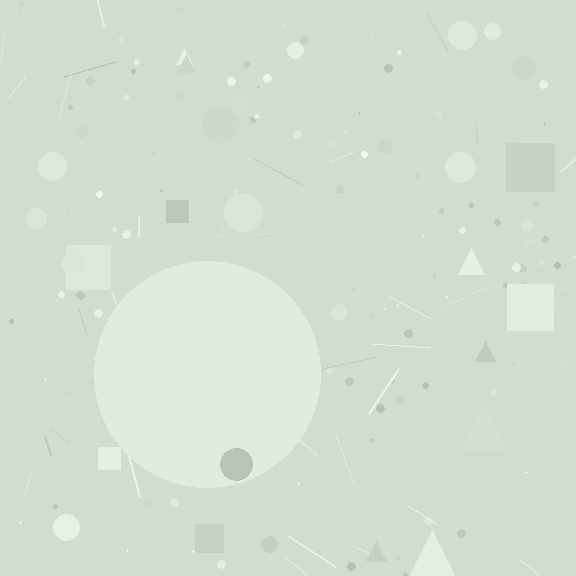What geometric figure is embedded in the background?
A circle is embedded in the background.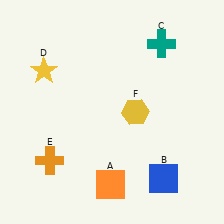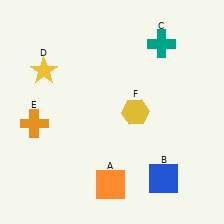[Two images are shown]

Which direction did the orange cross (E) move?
The orange cross (E) moved up.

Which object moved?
The orange cross (E) moved up.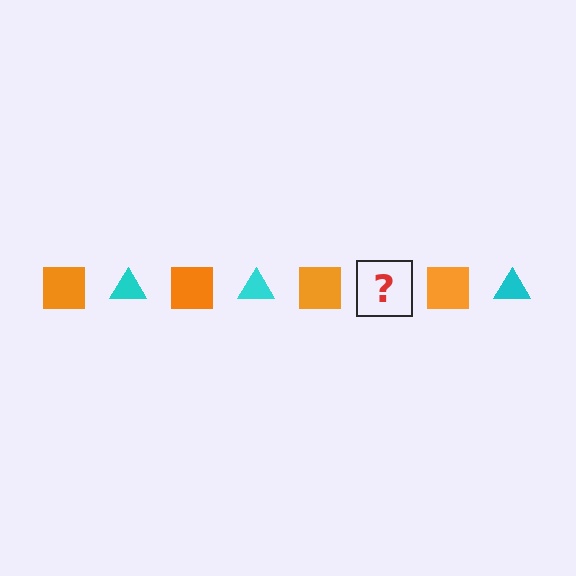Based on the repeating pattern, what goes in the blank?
The blank should be a cyan triangle.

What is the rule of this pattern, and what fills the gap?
The rule is that the pattern alternates between orange square and cyan triangle. The gap should be filled with a cyan triangle.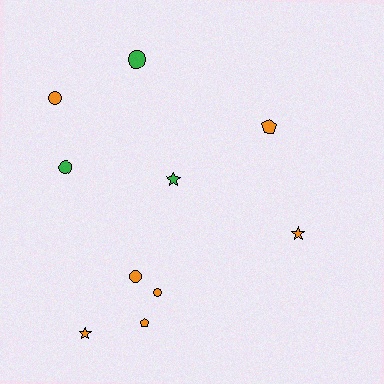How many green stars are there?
There is 1 green star.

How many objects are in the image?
There are 10 objects.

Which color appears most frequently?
Orange, with 7 objects.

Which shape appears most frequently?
Circle, with 5 objects.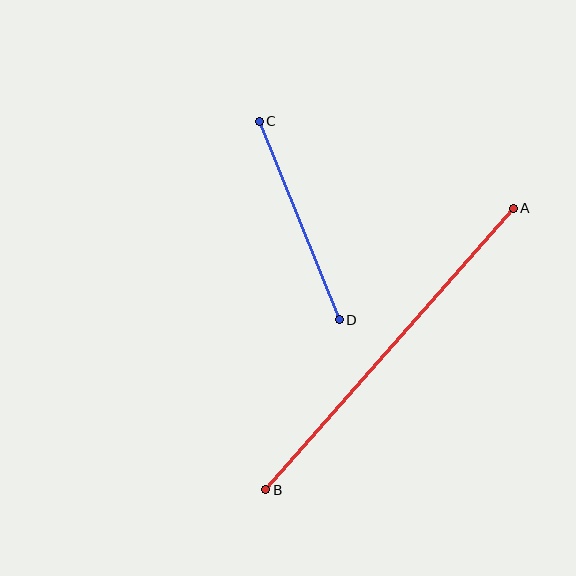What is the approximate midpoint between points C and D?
The midpoint is at approximately (299, 221) pixels.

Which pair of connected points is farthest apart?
Points A and B are farthest apart.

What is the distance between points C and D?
The distance is approximately 214 pixels.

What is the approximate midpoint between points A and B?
The midpoint is at approximately (389, 349) pixels.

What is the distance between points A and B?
The distance is approximately 375 pixels.